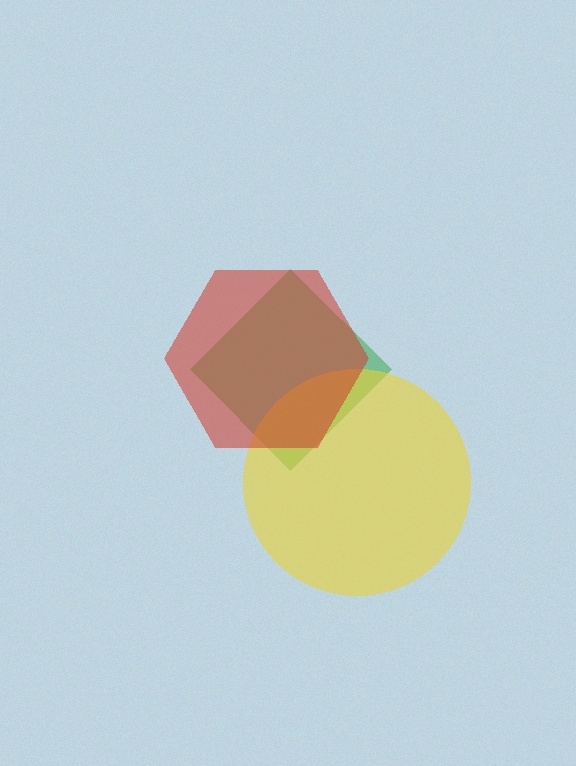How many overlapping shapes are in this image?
There are 3 overlapping shapes in the image.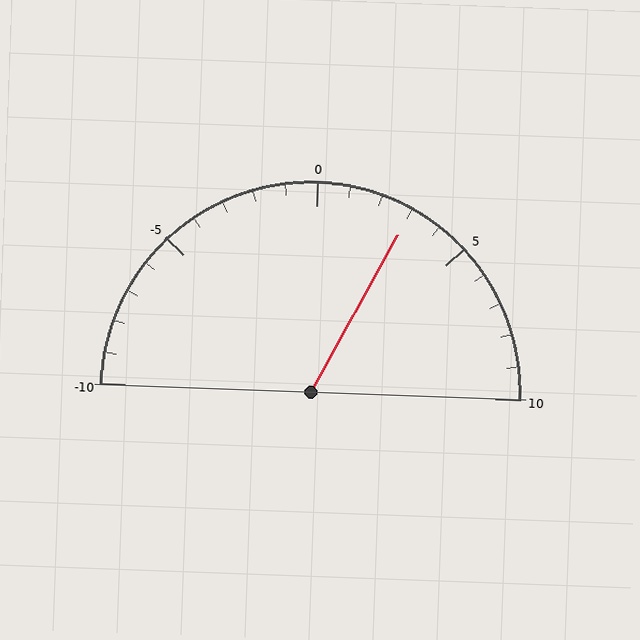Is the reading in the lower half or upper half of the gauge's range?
The reading is in the upper half of the range (-10 to 10).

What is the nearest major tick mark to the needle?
The nearest major tick mark is 5.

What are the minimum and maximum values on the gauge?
The gauge ranges from -10 to 10.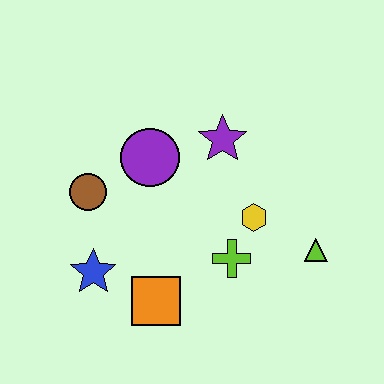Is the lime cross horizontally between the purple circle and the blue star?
No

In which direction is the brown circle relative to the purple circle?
The brown circle is to the left of the purple circle.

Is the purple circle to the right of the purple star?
No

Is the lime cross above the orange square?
Yes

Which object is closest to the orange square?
The blue star is closest to the orange square.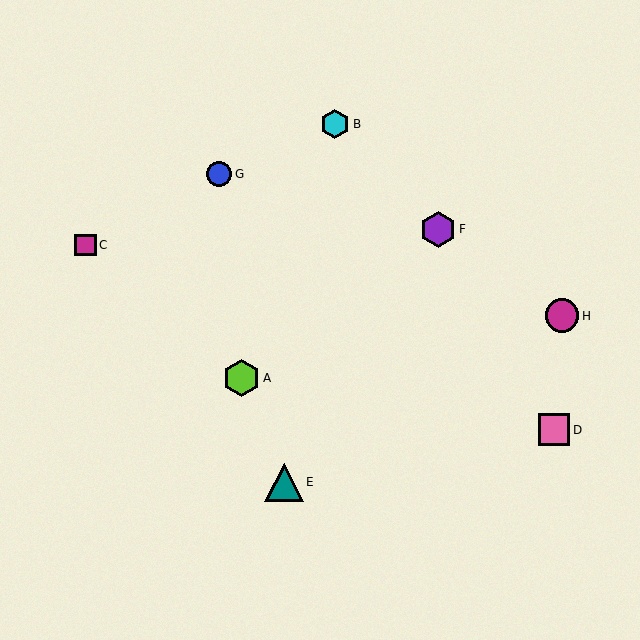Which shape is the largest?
The teal triangle (labeled E) is the largest.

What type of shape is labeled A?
Shape A is a lime hexagon.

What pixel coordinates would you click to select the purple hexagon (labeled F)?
Click at (438, 229) to select the purple hexagon F.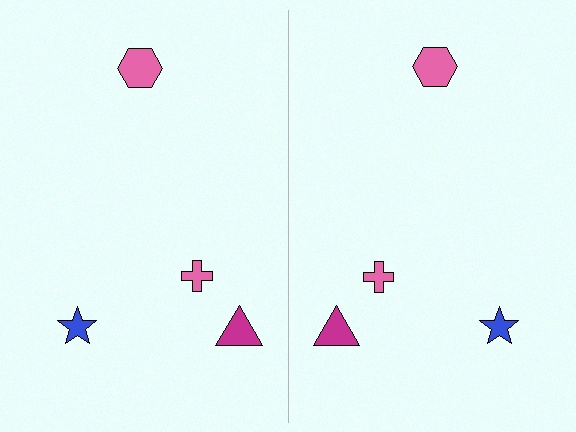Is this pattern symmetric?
Yes, this pattern has bilateral (reflection) symmetry.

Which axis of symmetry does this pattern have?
The pattern has a vertical axis of symmetry running through the center of the image.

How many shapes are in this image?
There are 8 shapes in this image.